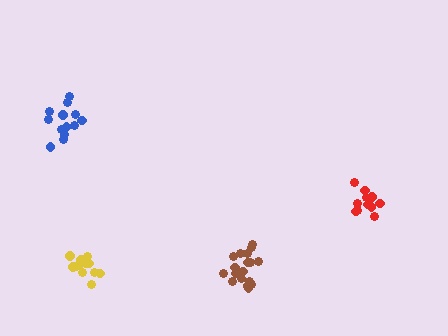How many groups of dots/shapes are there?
There are 4 groups.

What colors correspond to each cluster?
The clusters are colored: blue, red, brown, yellow.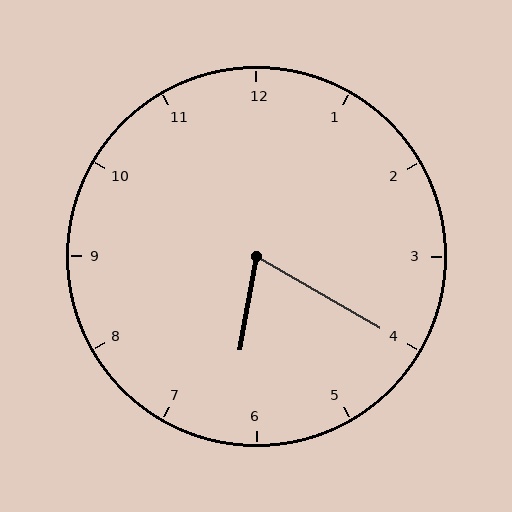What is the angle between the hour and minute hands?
Approximately 70 degrees.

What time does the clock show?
6:20.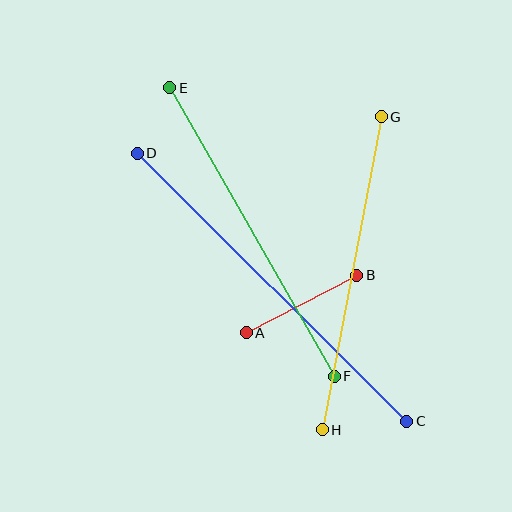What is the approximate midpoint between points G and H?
The midpoint is at approximately (352, 273) pixels.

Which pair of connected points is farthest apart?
Points C and D are farthest apart.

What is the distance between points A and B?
The distance is approximately 125 pixels.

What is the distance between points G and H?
The distance is approximately 318 pixels.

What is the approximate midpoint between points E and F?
The midpoint is at approximately (252, 232) pixels.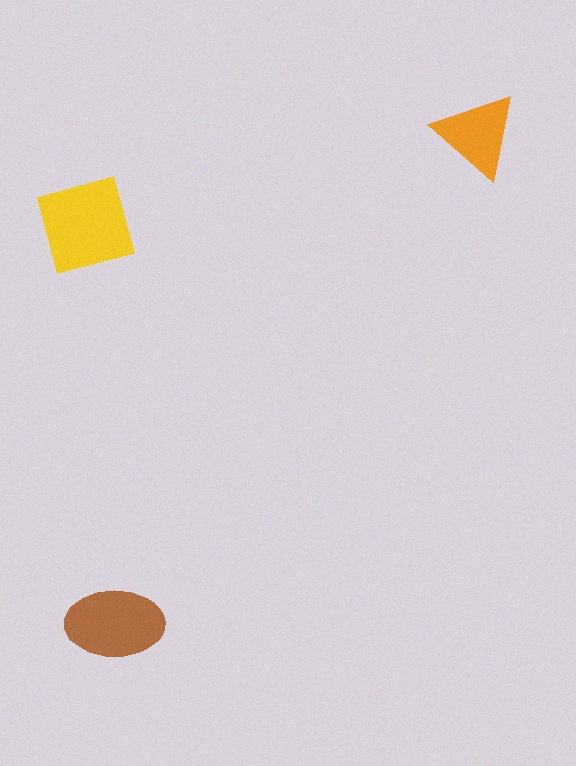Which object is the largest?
The yellow diamond.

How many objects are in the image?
There are 3 objects in the image.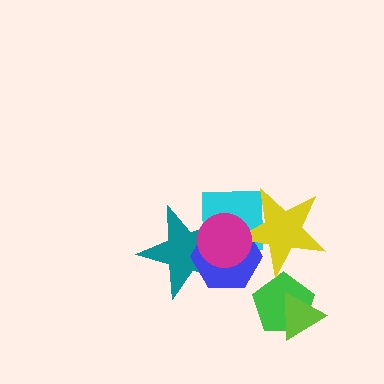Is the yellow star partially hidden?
Yes, it is partially covered by another shape.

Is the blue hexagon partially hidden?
Yes, it is partially covered by another shape.